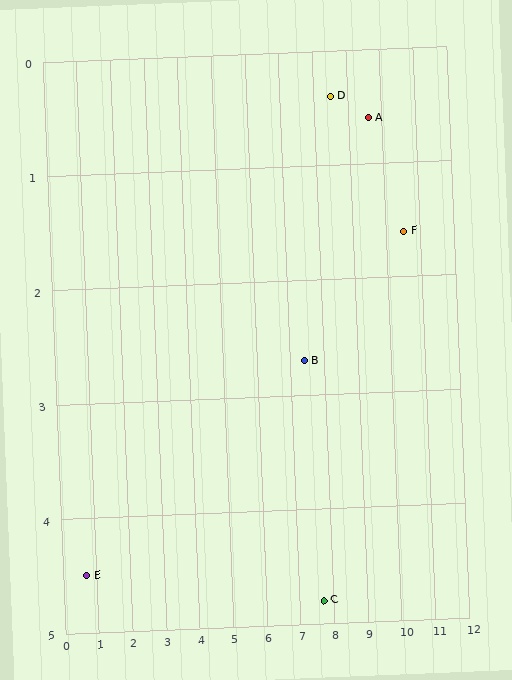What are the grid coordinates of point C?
Point C is at approximately (7.7, 4.8).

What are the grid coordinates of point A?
Point A is at approximately (9.6, 0.6).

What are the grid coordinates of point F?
Point F is at approximately (10.5, 1.6).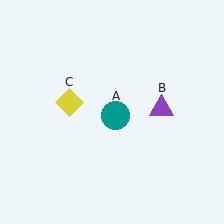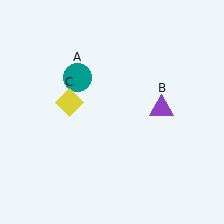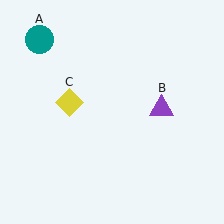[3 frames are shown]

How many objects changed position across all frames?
1 object changed position: teal circle (object A).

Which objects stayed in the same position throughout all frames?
Purple triangle (object B) and yellow diamond (object C) remained stationary.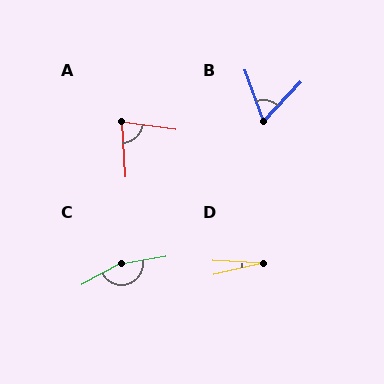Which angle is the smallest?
D, at approximately 16 degrees.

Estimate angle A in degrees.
Approximately 78 degrees.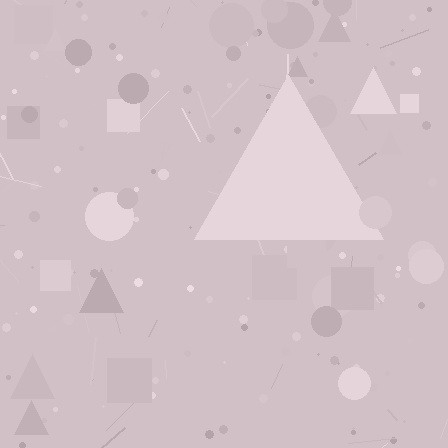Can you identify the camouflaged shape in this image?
The camouflaged shape is a triangle.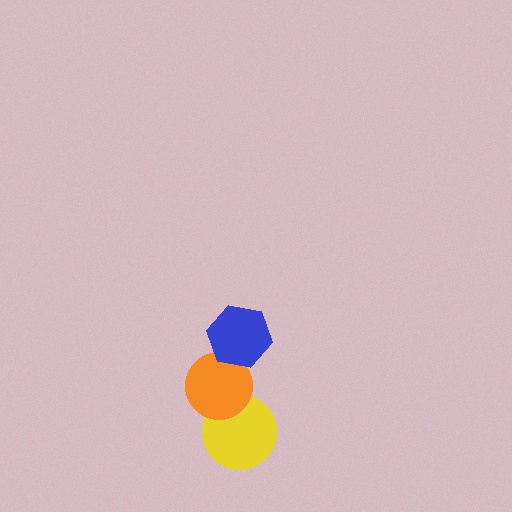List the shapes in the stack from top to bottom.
From top to bottom: the blue hexagon, the orange circle, the yellow circle.